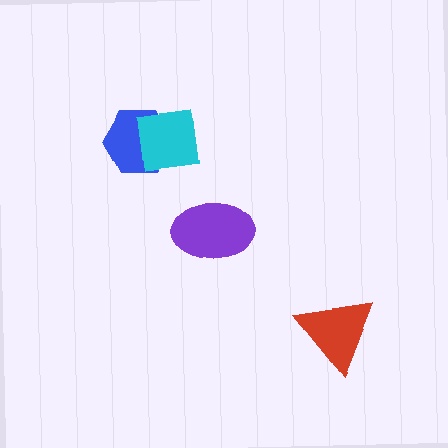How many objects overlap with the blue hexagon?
1 object overlaps with the blue hexagon.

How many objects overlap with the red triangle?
0 objects overlap with the red triangle.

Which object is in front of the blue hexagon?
The cyan square is in front of the blue hexagon.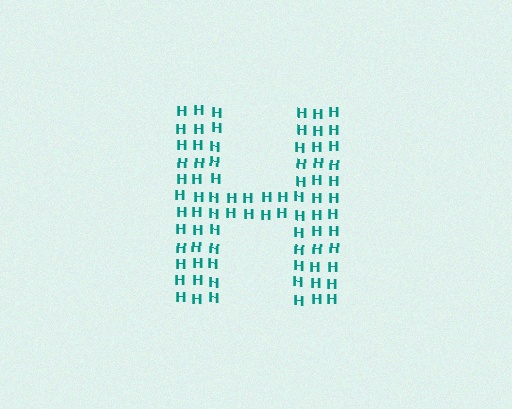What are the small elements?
The small elements are letter H's.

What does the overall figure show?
The overall figure shows the letter H.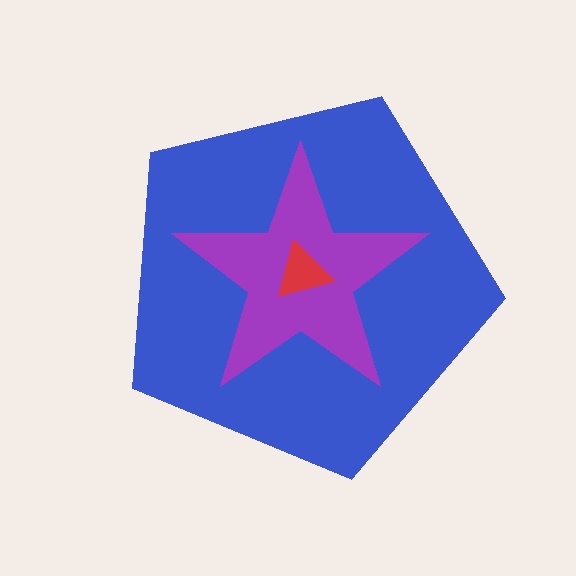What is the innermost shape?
The red triangle.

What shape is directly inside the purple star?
The red triangle.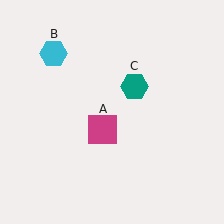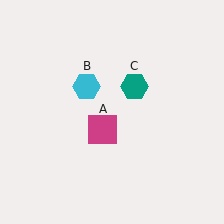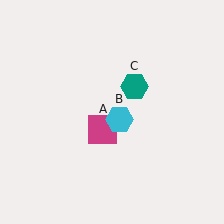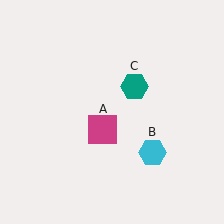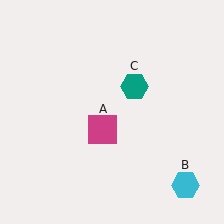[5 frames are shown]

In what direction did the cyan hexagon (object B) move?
The cyan hexagon (object B) moved down and to the right.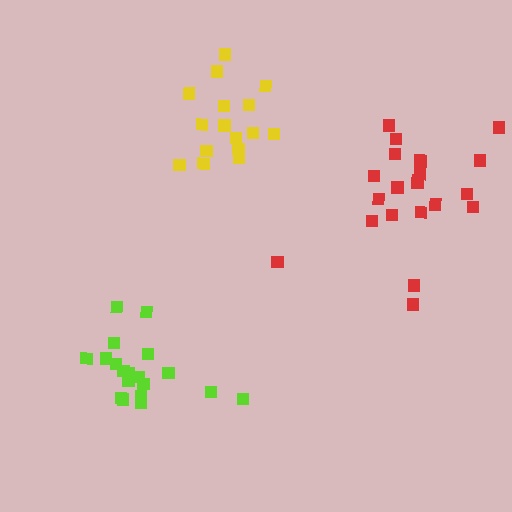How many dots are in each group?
Group 1: 19 dots, Group 2: 21 dots, Group 3: 16 dots (56 total).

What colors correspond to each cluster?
The clusters are colored: lime, red, yellow.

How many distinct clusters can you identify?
There are 3 distinct clusters.